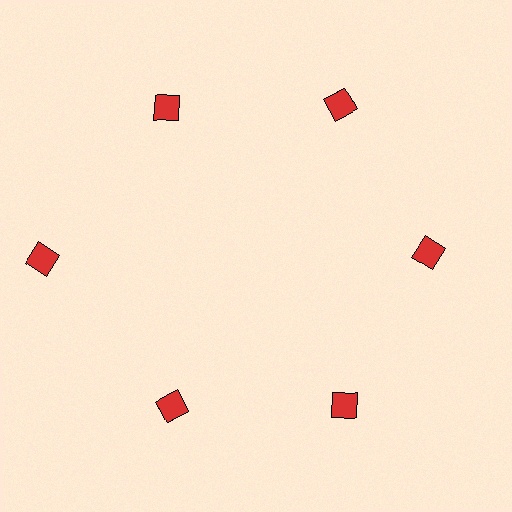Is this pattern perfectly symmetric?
No. The 6 red squares are arranged in a ring, but one element near the 9 o'clock position is pushed outward from the center, breaking the 6-fold rotational symmetry.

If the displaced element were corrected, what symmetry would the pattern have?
It would have 6-fold rotational symmetry — the pattern would map onto itself every 60 degrees.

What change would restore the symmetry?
The symmetry would be restored by moving it inward, back onto the ring so that all 6 squares sit at equal angles and equal distance from the center.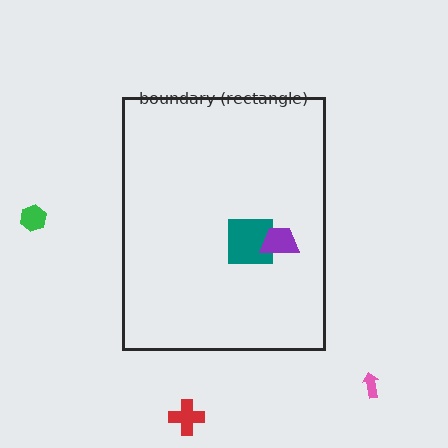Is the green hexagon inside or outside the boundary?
Outside.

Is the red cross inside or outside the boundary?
Outside.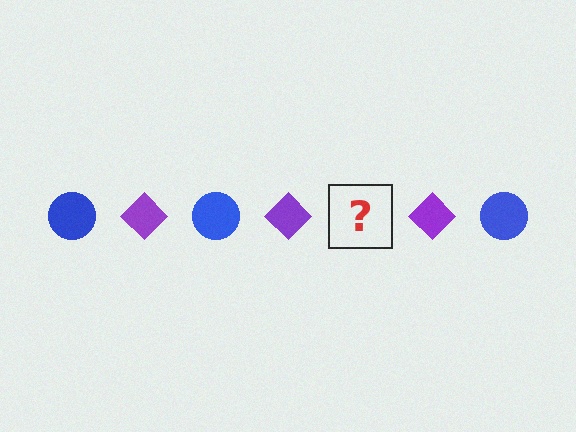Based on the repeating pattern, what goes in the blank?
The blank should be a blue circle.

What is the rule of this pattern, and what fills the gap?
The rule is that the pattern alternates between blue circle and purple diamond. The gap should be filled with a blue circle.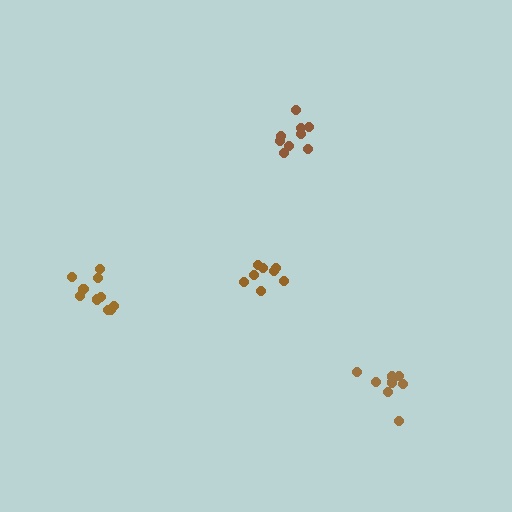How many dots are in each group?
Group 1: 8 dots, Group 2: 8 dots, Group 3: 10 dots, Group 4: 9 dots (35 total).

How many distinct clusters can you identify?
There are 4 distinct clusters.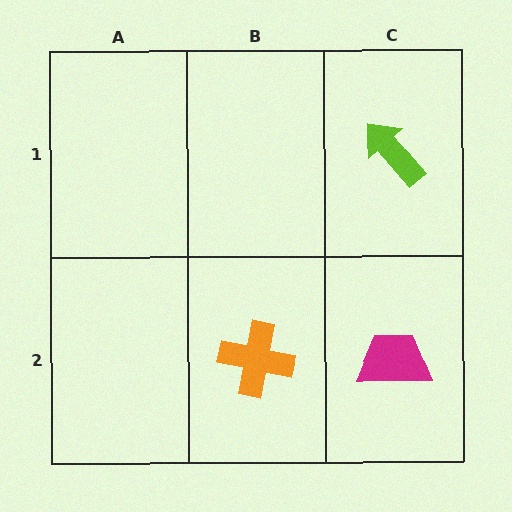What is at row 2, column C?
A magenta trapezoid.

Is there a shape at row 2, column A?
No, that cell is empty.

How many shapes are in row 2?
2 shapes.